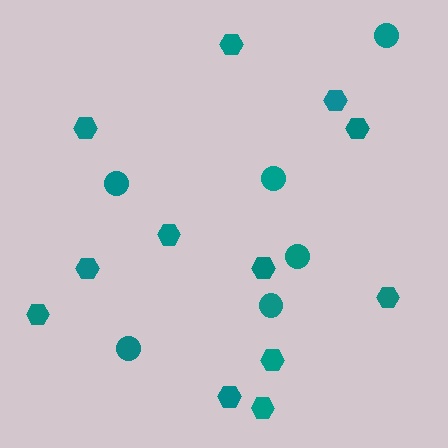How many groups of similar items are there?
There are 2 groups: one group of circles (6) and one group of hexagons (12).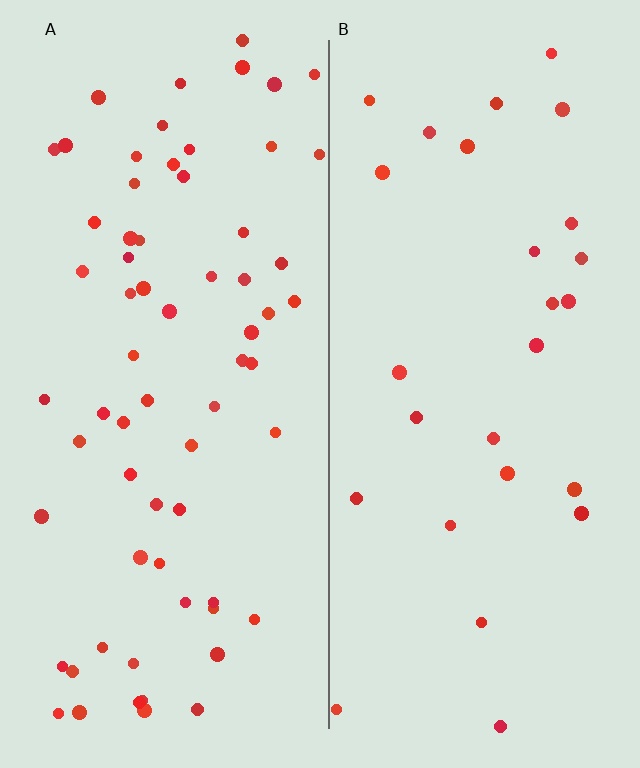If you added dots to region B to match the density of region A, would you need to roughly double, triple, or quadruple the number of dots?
Approximately double.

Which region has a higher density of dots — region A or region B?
A (the left).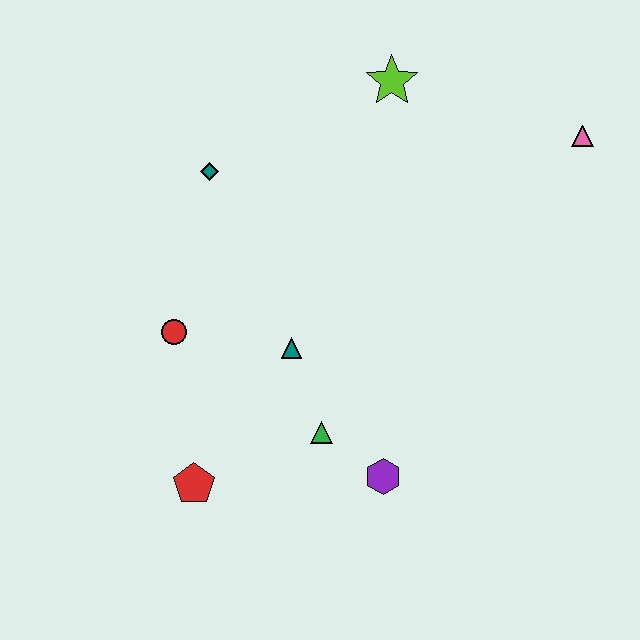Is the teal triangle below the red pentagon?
No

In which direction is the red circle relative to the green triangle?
The red circle is to the left of the green triangle.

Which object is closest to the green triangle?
The purple hexagon is closest to the green triangle.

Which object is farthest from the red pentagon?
The pink triangle is farthest from the red pentagon.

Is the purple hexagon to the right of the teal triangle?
Yes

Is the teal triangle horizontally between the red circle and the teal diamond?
No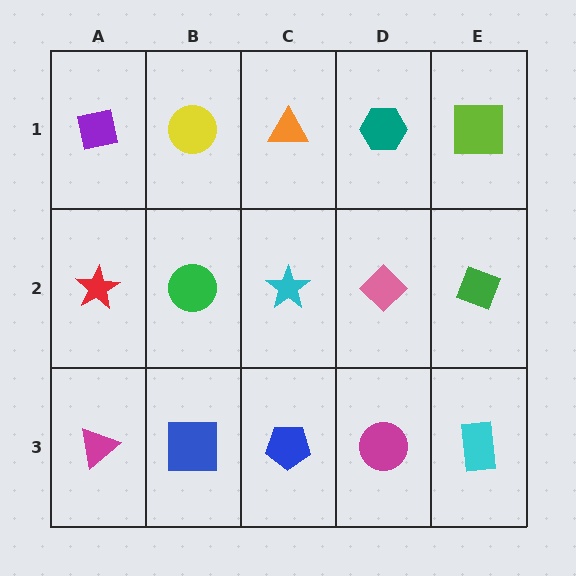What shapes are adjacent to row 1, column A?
A red star (row 2, column A), a yellow circle (row 1, column B).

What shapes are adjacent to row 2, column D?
A teal hexagon (row 1, column D), a magenta circle (row 3, column D), a cyan star (row 2, column C), a green diamond (row 2, column E).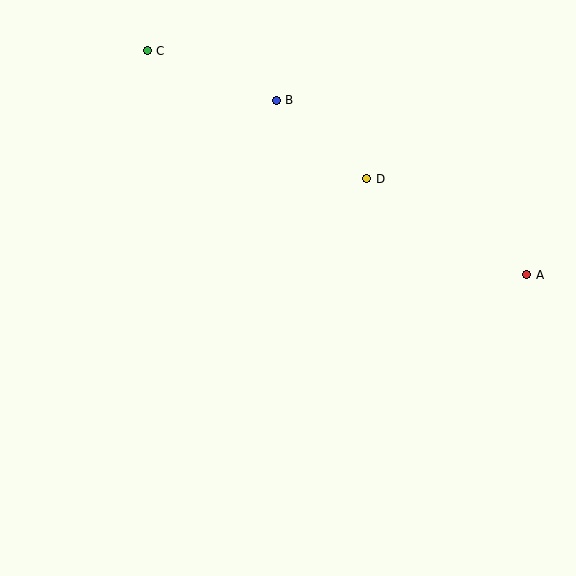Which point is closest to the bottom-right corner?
Point A is closest to the bottom-right corner.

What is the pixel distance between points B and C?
The distance between B and C is 138 pixels.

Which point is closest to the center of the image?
Point D at (367, 179) is closest to the center.